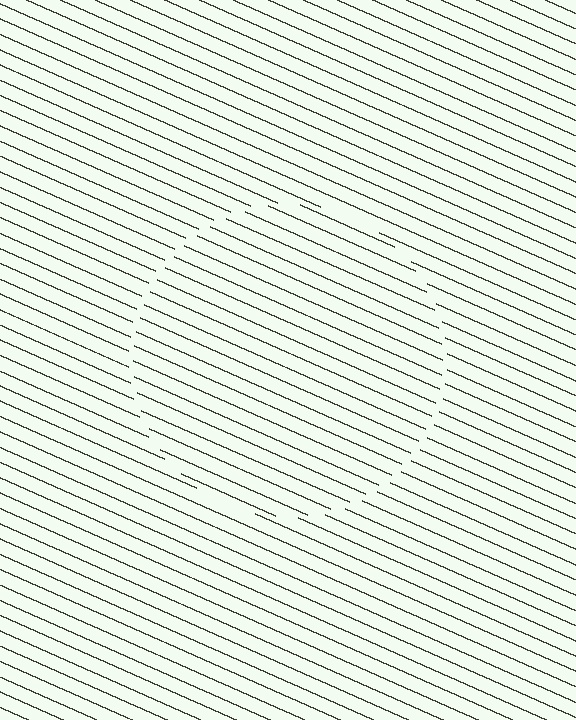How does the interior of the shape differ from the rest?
The interior of the shape contains the same grating, shifted by half a period — the contour is defined by the phase discontinuity where line-ends from the inner and outer gratings abut.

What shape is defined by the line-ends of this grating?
An illusory circle. The interior of the shape contains the same grating, shifted by half a period — the contour is defined by the phase discontinuity where line-ends from the inner and outer gratings abut.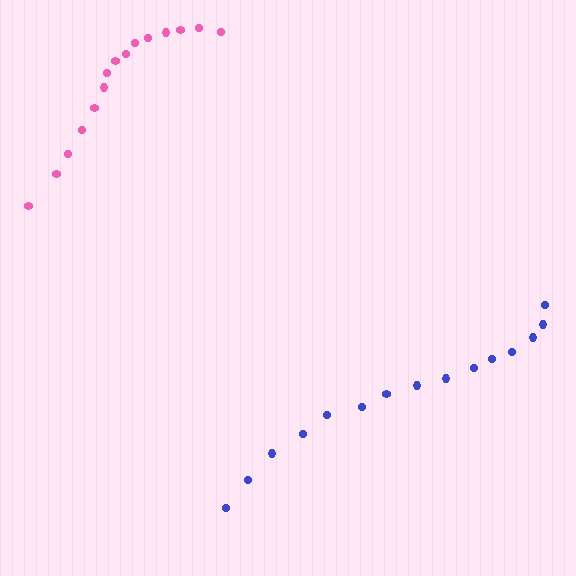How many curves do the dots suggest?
There are 2 distinct paths.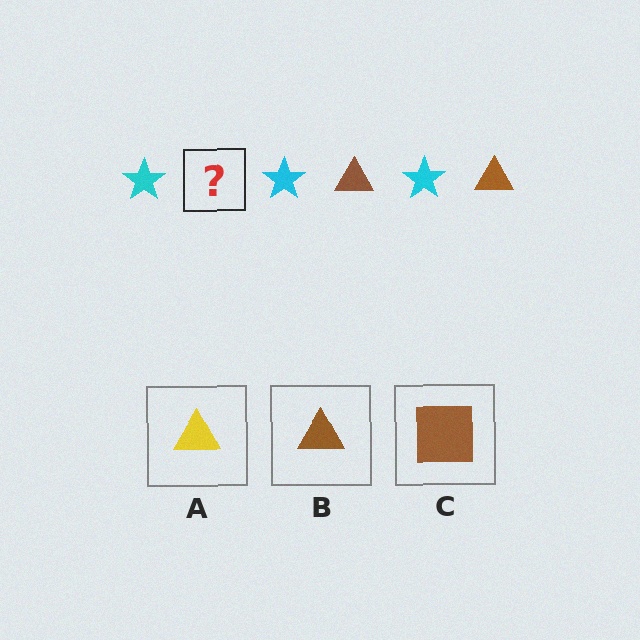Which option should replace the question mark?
Option B.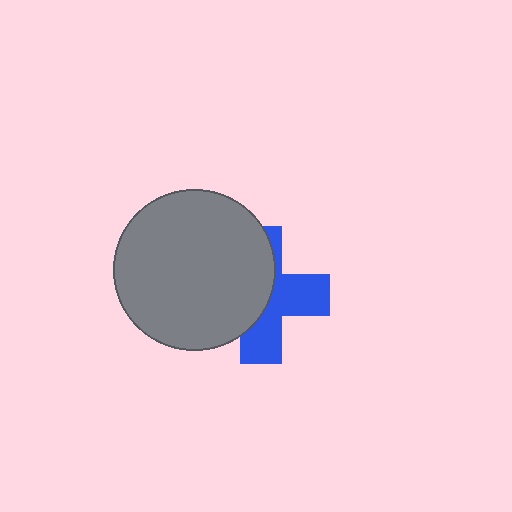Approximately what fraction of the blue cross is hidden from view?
Roughly 53% of the blue cross is hidden behind the gray circle.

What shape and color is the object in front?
The object in front is a gray circle.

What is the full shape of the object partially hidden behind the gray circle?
The partially hidden object is a blue cross.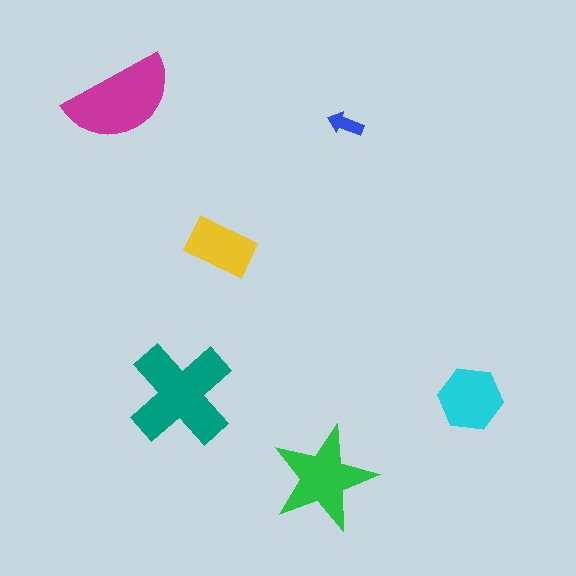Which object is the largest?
The teal cross.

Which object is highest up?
The magenta semicircle is topmost.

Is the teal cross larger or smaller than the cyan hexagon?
Larger.